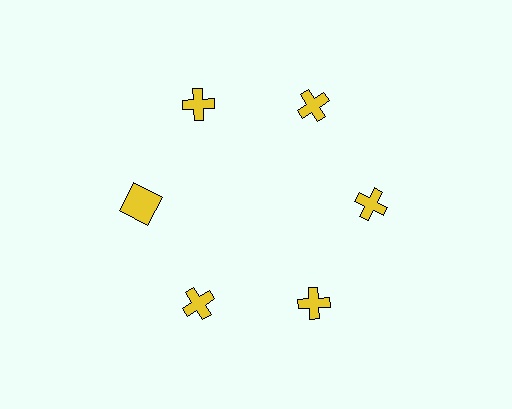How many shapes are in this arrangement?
There are 6 shapes arranged in a ring pattern.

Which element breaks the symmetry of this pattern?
The yellow square at roughly the 9 o'clock position breaks the symmetry. All other shapes are yellow crosses.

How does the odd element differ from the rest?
It has a different shape: square instead of cross.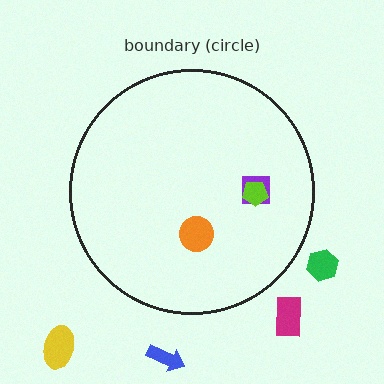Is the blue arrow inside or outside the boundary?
Outside.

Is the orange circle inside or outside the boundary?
Inside.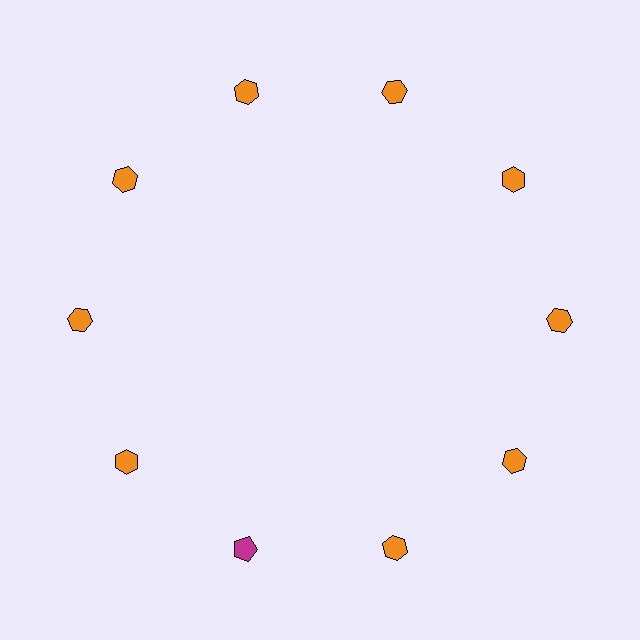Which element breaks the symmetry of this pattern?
The magenta pentagon at roughly the 7 o'clock position breaks the symmetry. All other shapes are orange hexagons.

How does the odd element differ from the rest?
It differs in both color (magenta instead of orange) and shape (pentagon instead of hexagon).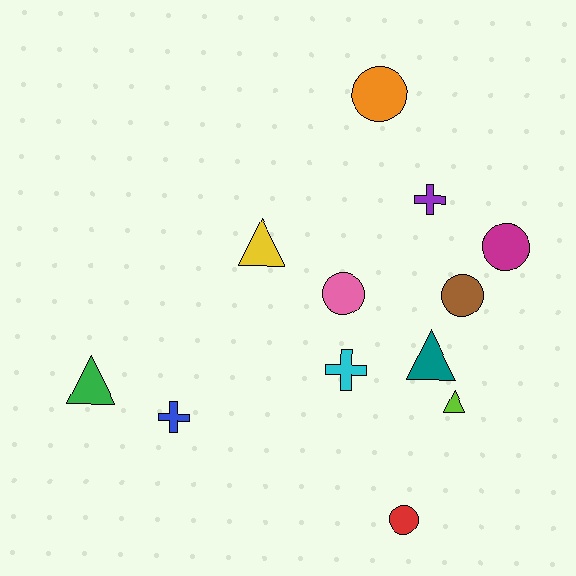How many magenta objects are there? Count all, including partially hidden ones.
There is 1 magenta object.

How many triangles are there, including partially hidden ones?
There are 4 triangles.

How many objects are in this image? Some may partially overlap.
There are 12 objects.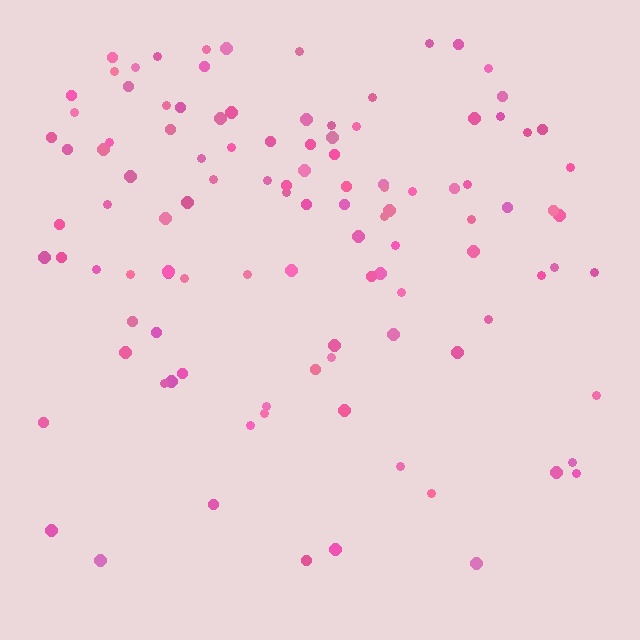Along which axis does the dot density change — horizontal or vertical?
Vertical.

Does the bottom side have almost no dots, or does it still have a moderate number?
Still a moderate number, just noticeably fewer than the top.